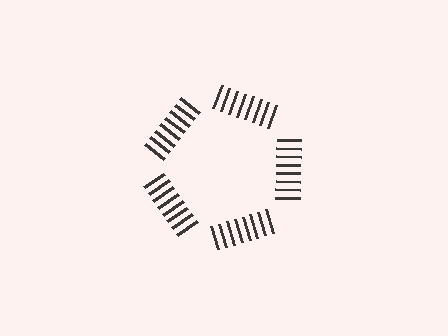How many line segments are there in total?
40 — 8 along each of the 5 edges.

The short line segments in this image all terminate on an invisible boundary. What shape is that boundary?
An illusory pentagon — the line segments terminate on its edges but no continuous stroke is drawn.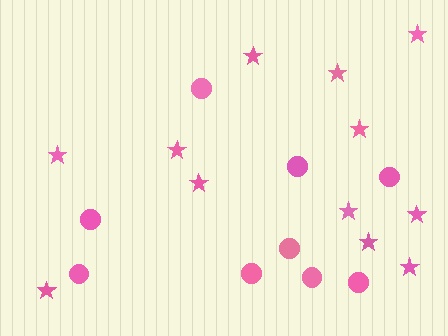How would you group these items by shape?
There are 2 groups: one group of circles (9) and one group of stars (12).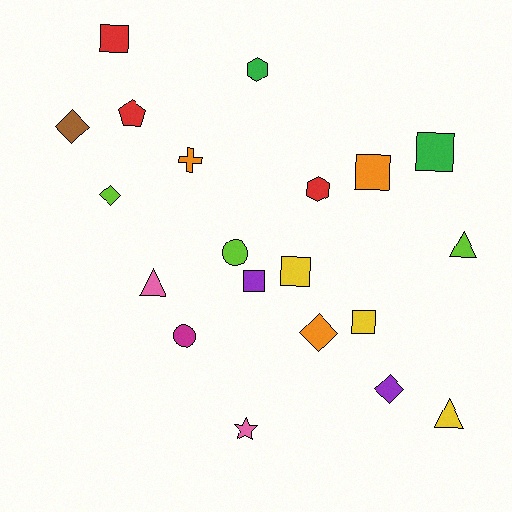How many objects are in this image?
There are 20 objects.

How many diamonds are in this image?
There are 4 diamonds.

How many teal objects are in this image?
There are no teal objects.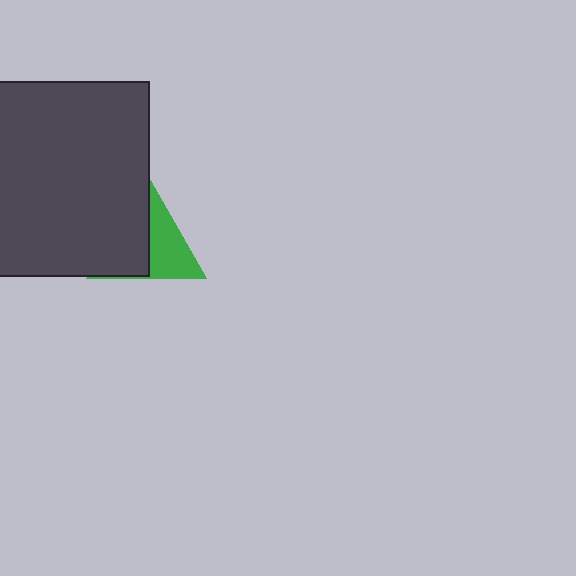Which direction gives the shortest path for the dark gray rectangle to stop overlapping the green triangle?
Moving left gives the shortest separation.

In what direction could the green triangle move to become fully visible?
The green triangle could move right. That would shift it out from behind the dark gray rectangle entirely.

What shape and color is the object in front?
The object in front is a dark gray rectangle.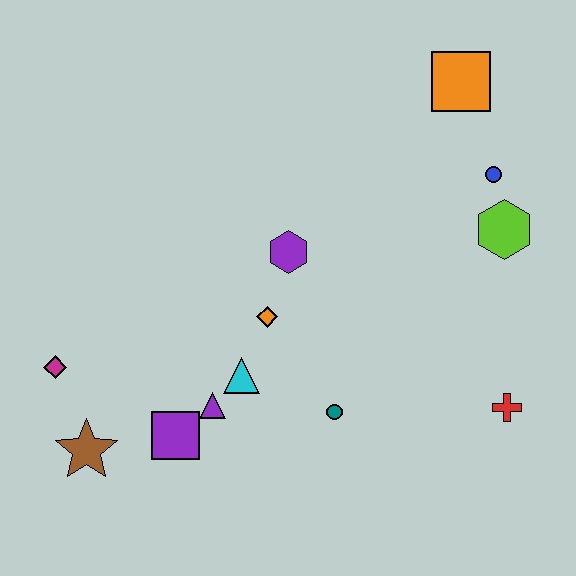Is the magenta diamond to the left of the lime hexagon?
Yes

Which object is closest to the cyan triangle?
The purple triangle is closest to the cyan triangle.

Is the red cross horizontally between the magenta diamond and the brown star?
No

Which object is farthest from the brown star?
The orange square is farthest from the brown star.